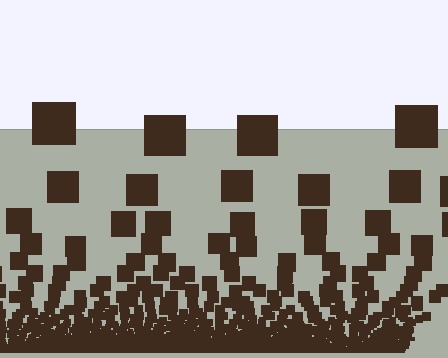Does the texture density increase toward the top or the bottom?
Density increases toward the bottom.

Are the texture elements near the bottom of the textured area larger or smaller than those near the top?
Smaller. The gradient is inverted — elements near the bottom are smaller and denser.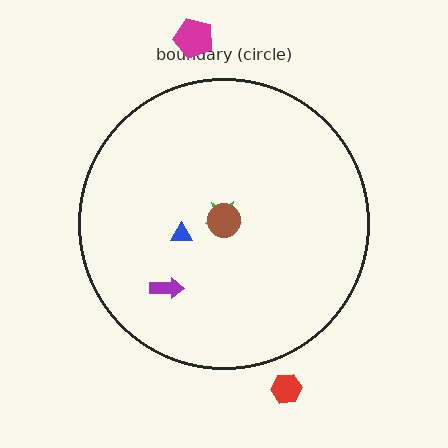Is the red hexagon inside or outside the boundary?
Outside.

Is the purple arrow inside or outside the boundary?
Inside.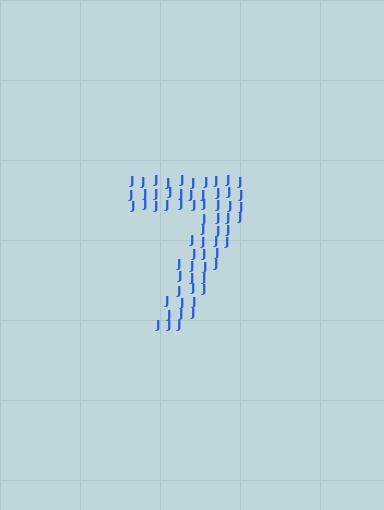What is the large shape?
The large shape is the digit 7.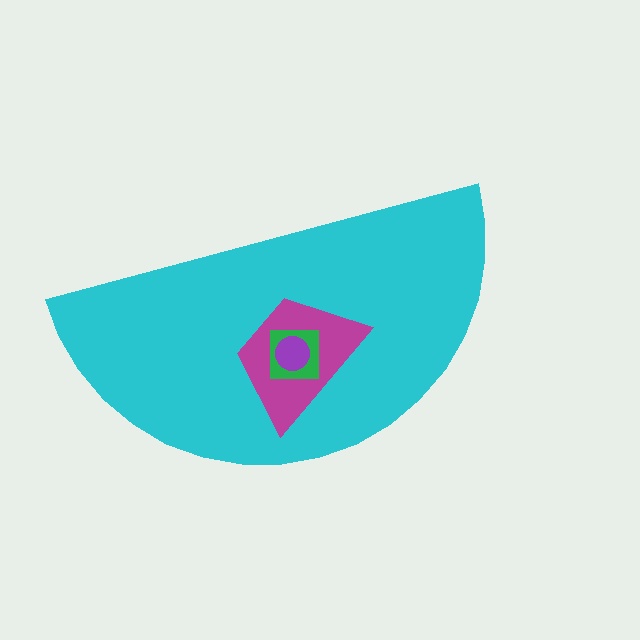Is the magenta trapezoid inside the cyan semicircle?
Yes.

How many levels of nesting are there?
4.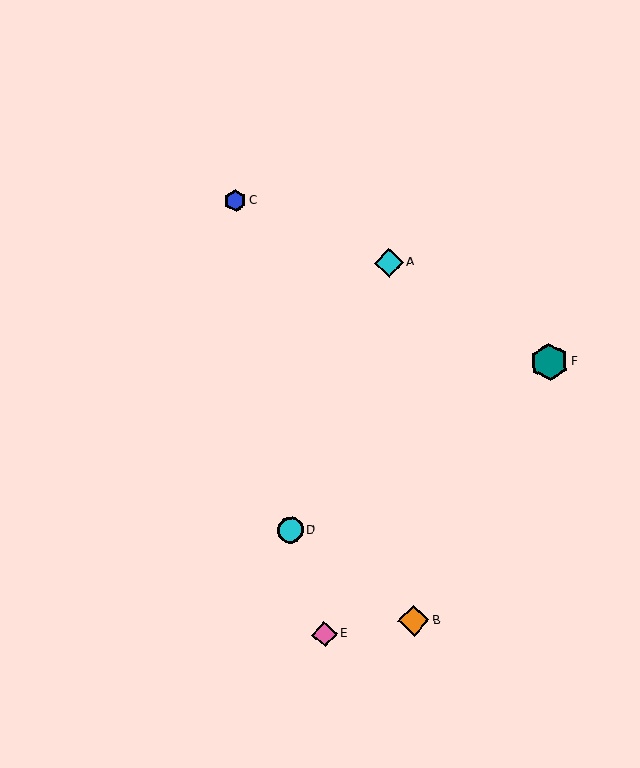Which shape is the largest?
The teal hexagon (labeled F) is the largest.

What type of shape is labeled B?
Shape B is an orange diamond.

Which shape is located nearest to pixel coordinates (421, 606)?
The orange diamond (labeled B) at (414, 621) is nearest to that location.